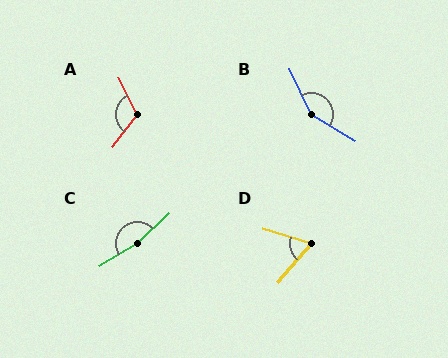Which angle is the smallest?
D, at approximately 67 degrees.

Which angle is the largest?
C, at approximately 167 degrees.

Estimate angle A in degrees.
Approximately 115 degrees.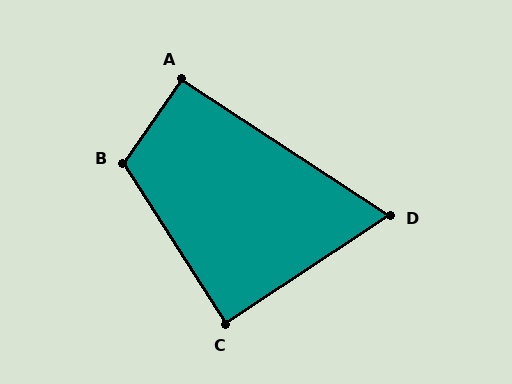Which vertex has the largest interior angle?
B, at approximately 113 degrees.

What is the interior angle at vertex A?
Approximately 91 degrees (approximately right).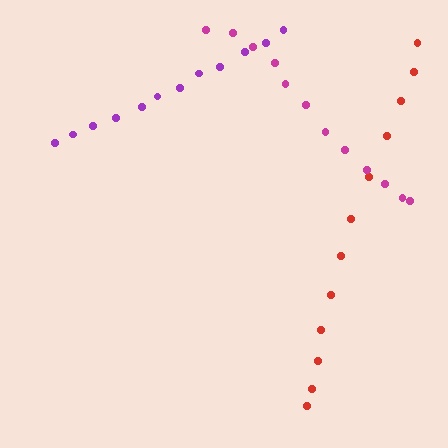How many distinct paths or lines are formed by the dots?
There are 3 distinct paths.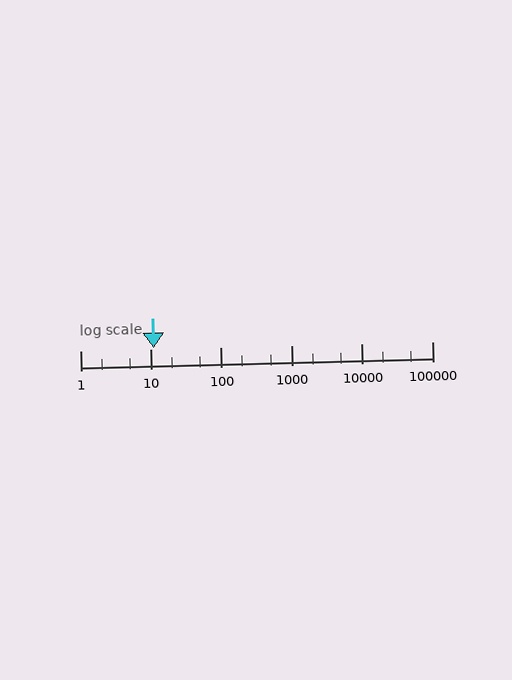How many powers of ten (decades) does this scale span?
The scale spans 5 decades, from 1 to 100000.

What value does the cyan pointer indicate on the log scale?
The pointer indicates approximately 11.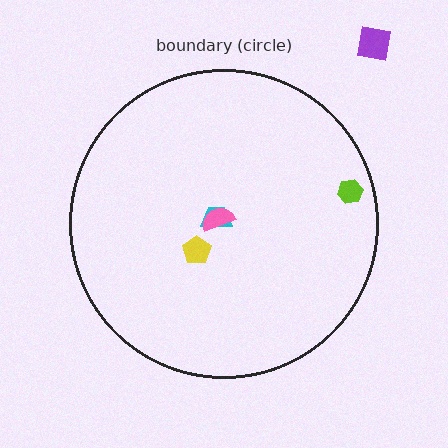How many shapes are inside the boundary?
4 inside, 1 outside.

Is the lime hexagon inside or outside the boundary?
Inside.